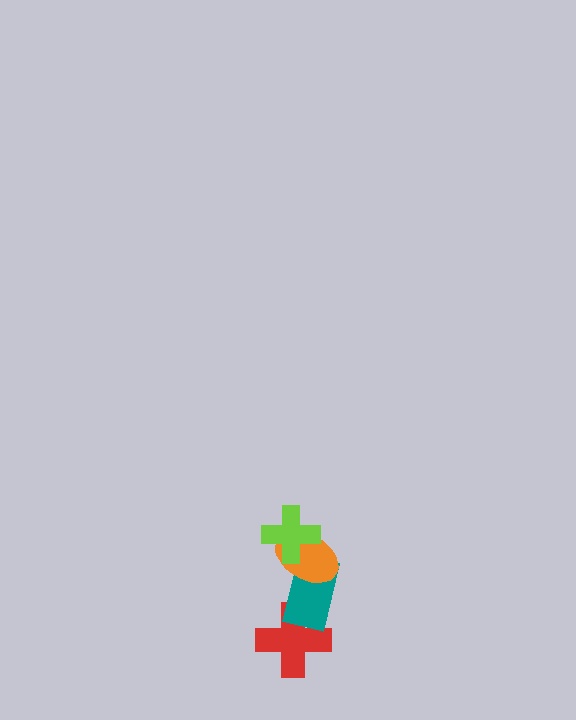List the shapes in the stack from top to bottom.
From top to bottom: the lime cross, the orange ellipse, the teal rectangle, the red cross.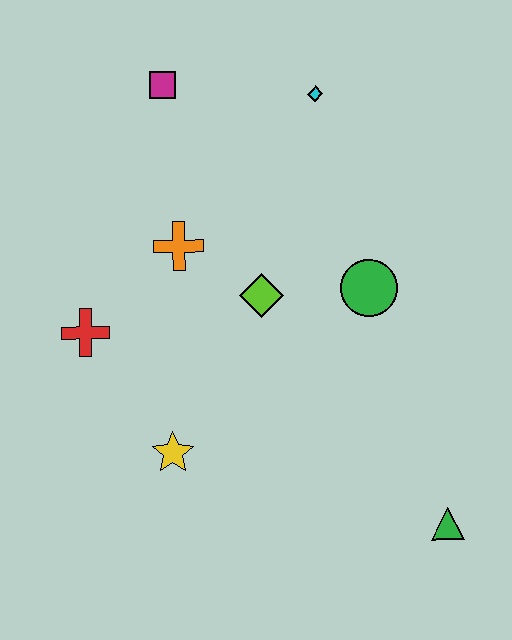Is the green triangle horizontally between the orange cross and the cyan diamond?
No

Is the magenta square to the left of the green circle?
Yes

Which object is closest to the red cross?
The orange cross is closest to the red cross.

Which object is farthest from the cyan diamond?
The green triangle is farthest from the cyan diamond.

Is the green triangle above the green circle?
No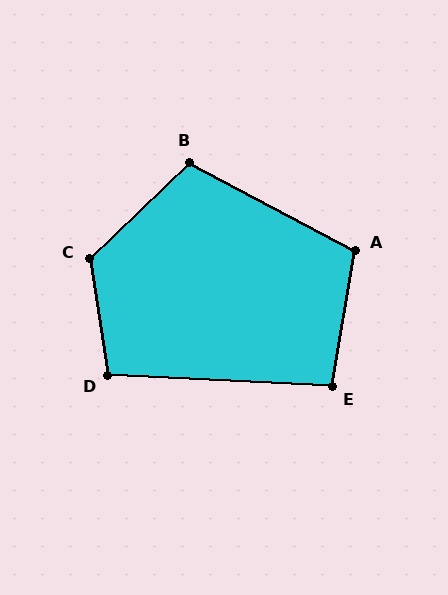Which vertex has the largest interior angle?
C, at approximately 125 degrees.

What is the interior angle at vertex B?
Approximately 108 degrees (obtuse).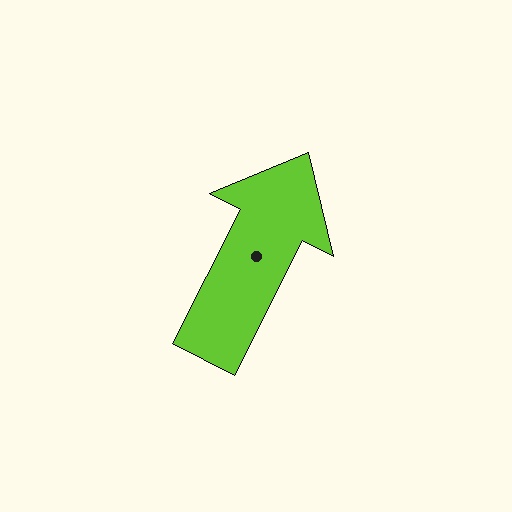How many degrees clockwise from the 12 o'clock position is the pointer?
Approximately 27 degrees.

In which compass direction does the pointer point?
Northeast.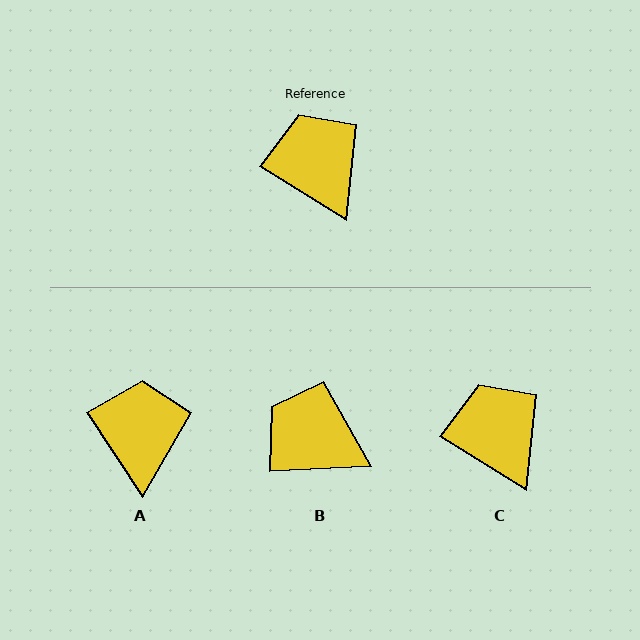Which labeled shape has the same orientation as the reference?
C.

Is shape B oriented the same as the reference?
No, it is off by about 35 degrees.